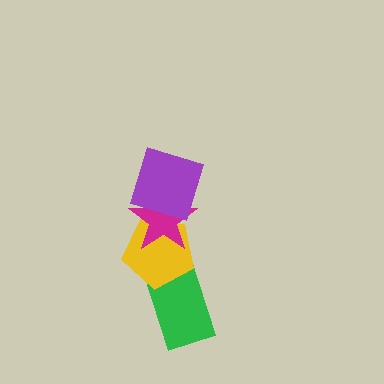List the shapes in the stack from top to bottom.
From top to bottom: the purple square, the magenta star, the yellow pentagon, the green rectangle.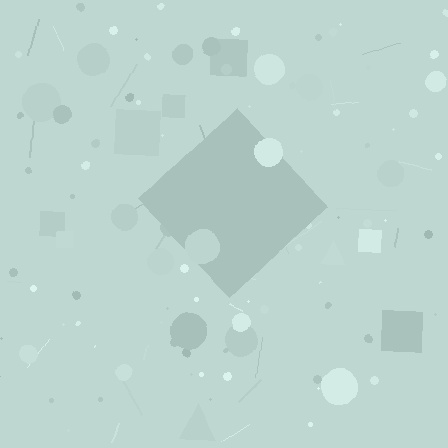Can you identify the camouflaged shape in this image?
The camouflaged shape is a diamond.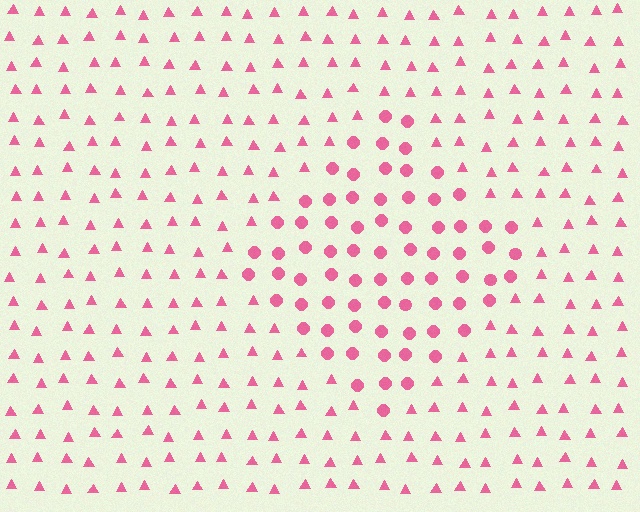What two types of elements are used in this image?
The image uses circles inside the diamond region and triangles outside it.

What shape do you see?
I see a diamond.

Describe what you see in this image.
The image is filled with small pink elements arranged in a uniform grid. A diamond-shaped region contains circles, while the surrounding area contains triangles. The boundary is defined purely by the change in element shape.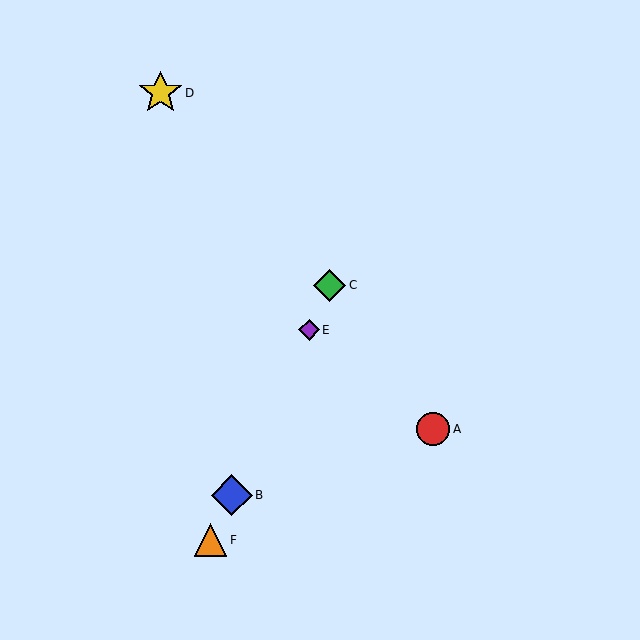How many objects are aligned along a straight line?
4 objects (B, C, E, F) are aligned along a straight line.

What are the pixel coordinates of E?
Object E is at (309, 330).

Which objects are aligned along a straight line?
Objects B, C, E, F are aligned along a straight line.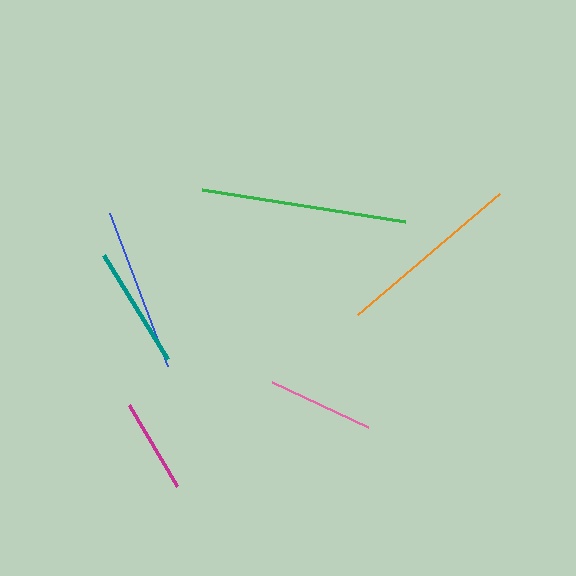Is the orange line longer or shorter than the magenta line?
The orange line is longer than the magenta line.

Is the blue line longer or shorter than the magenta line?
The blue line is longer than the magenta line.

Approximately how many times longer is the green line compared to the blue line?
The green line is approximately 1.3 times the length of the blue line.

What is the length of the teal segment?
The teal segment is approximately 122 pixels long.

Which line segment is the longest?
The green line is the longest at approximately 205 pixels.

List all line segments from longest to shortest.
From longest to shortest: green, orange, blue, teal, pink, magenta.